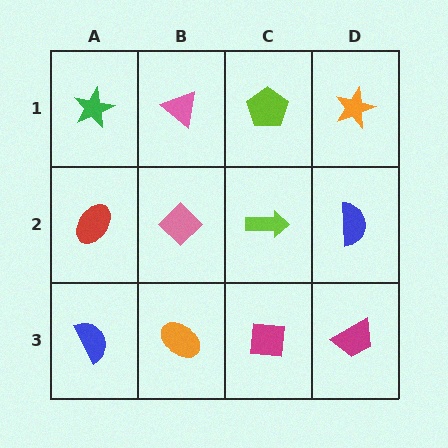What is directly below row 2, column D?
A magenta trapezoid.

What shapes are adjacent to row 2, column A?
A green star (row 1, column A), a blue semicircle (row 3, column A), a pink diamond (row 2, column B).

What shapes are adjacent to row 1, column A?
A red ellipse (row 2, column A), a pink triangle (row 1, column B).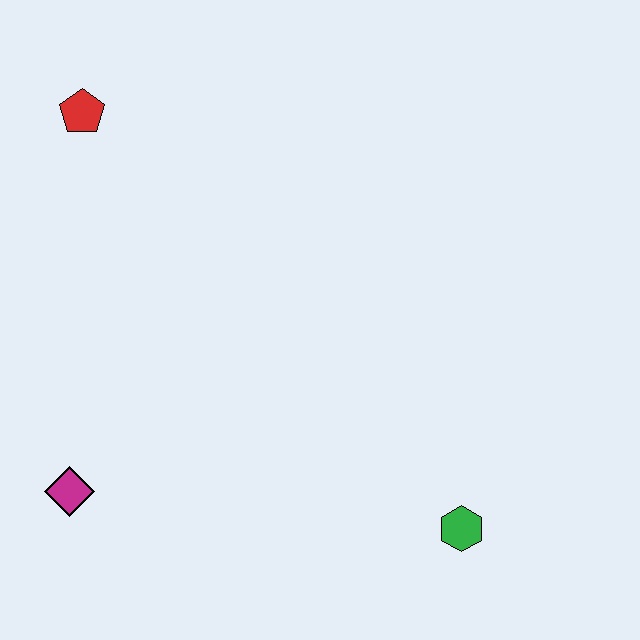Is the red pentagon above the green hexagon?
Yes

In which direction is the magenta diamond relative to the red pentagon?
The magenta diamond is below the red pentagon.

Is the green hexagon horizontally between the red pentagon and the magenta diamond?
No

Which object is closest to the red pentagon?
The magenta diamond is closest to the red pentagon.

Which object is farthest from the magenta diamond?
The green hexagon is farthest from the magenta diamond.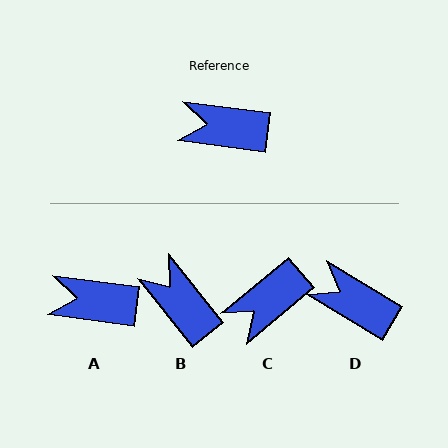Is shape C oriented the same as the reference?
No, it is off by about 47 degrees.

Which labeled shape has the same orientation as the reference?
A.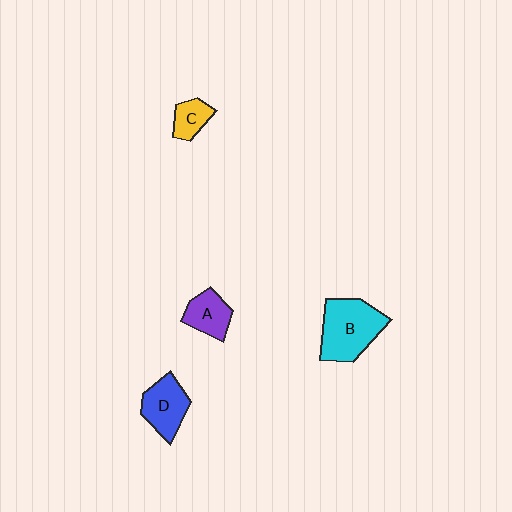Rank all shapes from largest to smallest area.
From largest to smallest: B (cyan), D (blue), A (purple), C (yellow).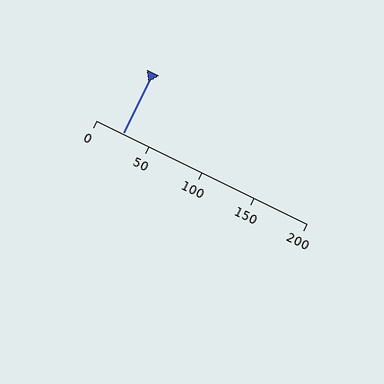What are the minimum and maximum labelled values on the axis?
The axis runs from 0 to 200.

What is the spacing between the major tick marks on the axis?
The major ticks are spaced 50 apart.